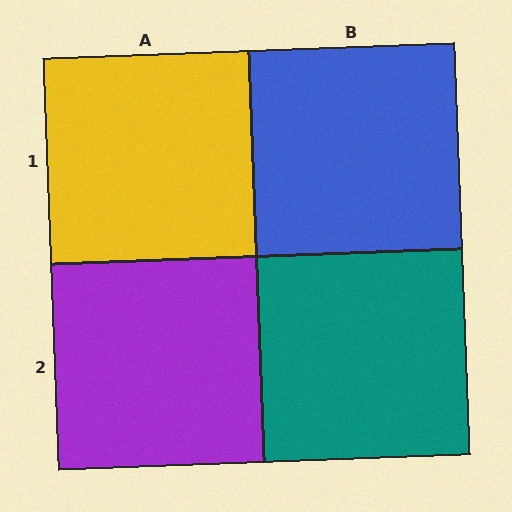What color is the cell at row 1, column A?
Yellow.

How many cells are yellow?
1 cell is yellow.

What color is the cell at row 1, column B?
Blue.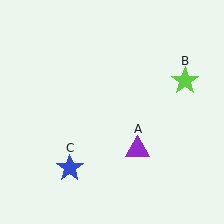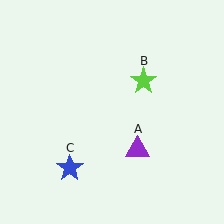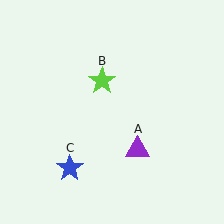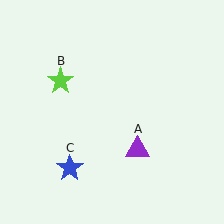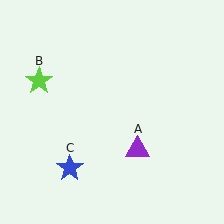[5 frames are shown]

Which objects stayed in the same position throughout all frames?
Purple triangle (object A) and blue star (object C) remained stationary.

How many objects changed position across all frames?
1 object changed position: lime star (object B).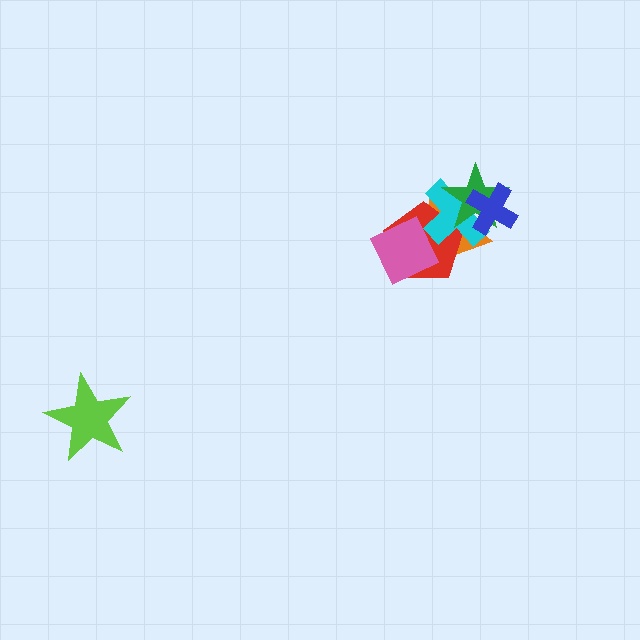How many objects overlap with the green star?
4 objects overlap with the green star.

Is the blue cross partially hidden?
No, no other shape covers it.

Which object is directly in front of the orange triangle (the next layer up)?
The red pentagon is directly in front of the orange triangle.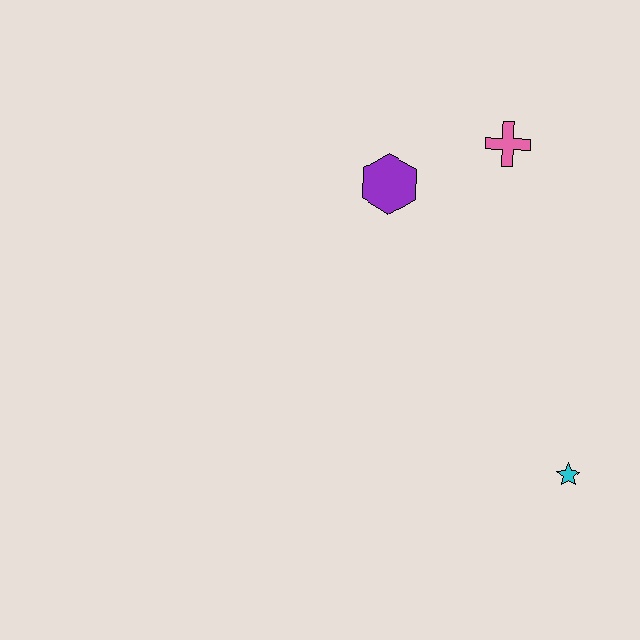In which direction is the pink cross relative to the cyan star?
The pink cross is above the cyan star.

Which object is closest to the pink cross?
The purple hexagon is closest to the pink cross.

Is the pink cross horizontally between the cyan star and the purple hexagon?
Yes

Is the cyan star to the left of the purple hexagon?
No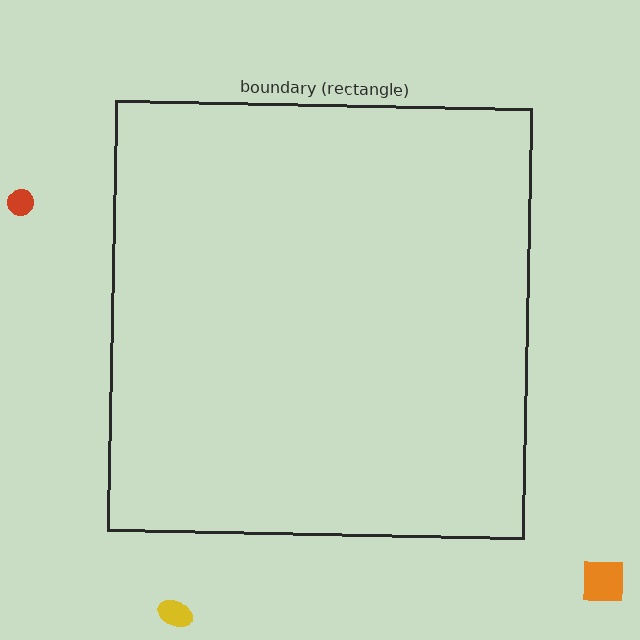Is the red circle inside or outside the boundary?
Outside.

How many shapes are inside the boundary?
0 inside, 3 outside.